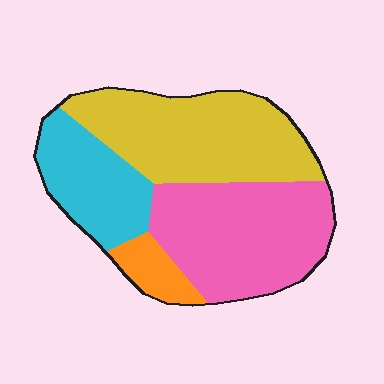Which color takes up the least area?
Orange, at roughly 5%.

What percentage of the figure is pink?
Pink covers around 35% of the figure.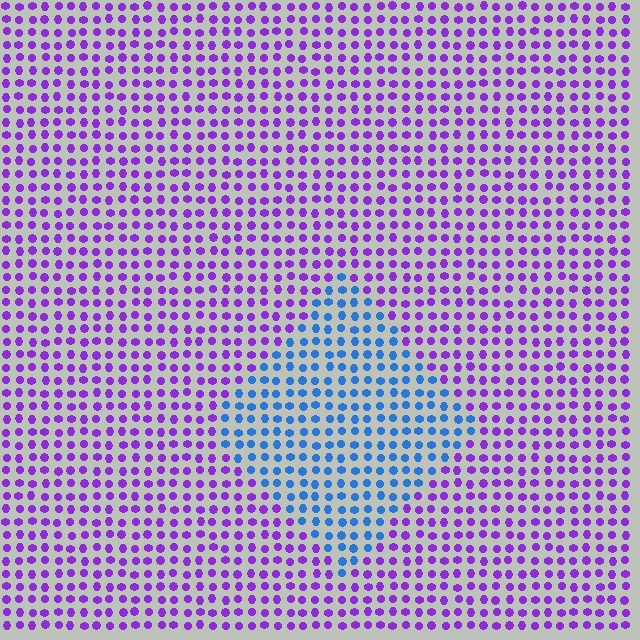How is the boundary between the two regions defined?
The boundary is defined purely by a slight shift in hue (about 61 degrees). Spacing, size, and orientation are identical on both sides.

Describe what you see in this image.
The image is filled with small purple elements in a uniform arrangement. A diamond-shaped region is visible where the elements are tinted to a slightly different hue, forming a subtle color boundary.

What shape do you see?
I see a diamond.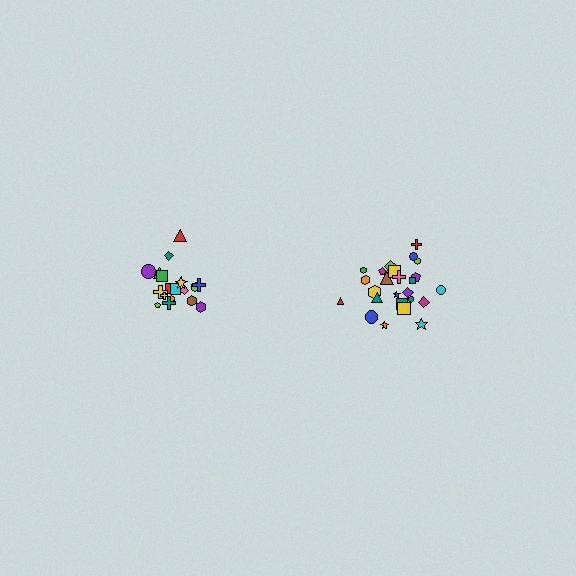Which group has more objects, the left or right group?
The right group.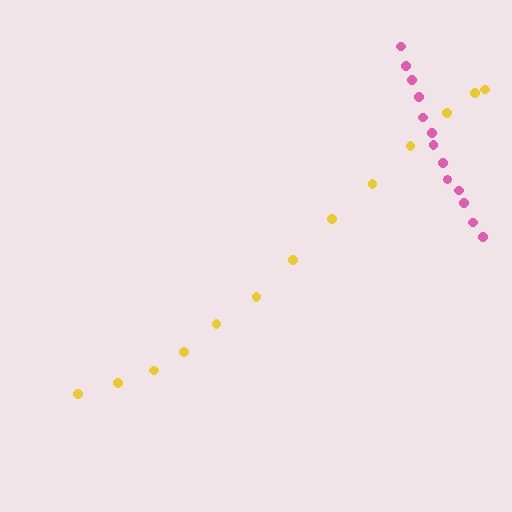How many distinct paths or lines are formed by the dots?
There are 2 distinct paths.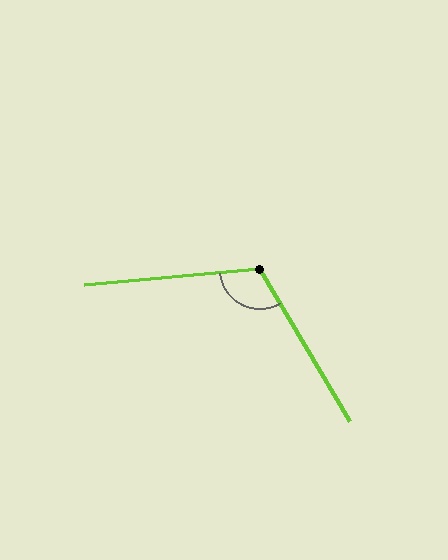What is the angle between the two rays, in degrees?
Approximately 115 degrees.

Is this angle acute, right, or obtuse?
It is obtuse.